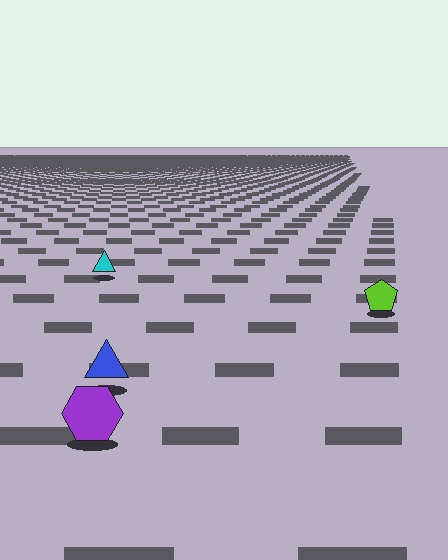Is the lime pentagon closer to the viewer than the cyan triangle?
Yes. The lime pentagon is closer — you can tell from the texture gradient: the ground texture is coarser near it.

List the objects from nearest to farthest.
From nearest to farthest: the purple hexagon, the blue triangle, the lime pentagon, the cyan triangle.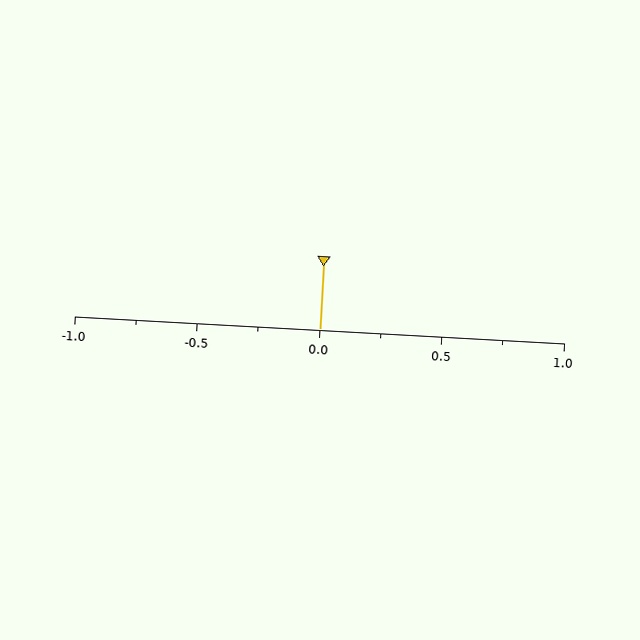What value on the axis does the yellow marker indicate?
The marker indicates approximately 0.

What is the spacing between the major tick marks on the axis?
The major ticks are spaced 0.5 apart.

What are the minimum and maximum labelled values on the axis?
The axis runs from -1.0 to 1.0.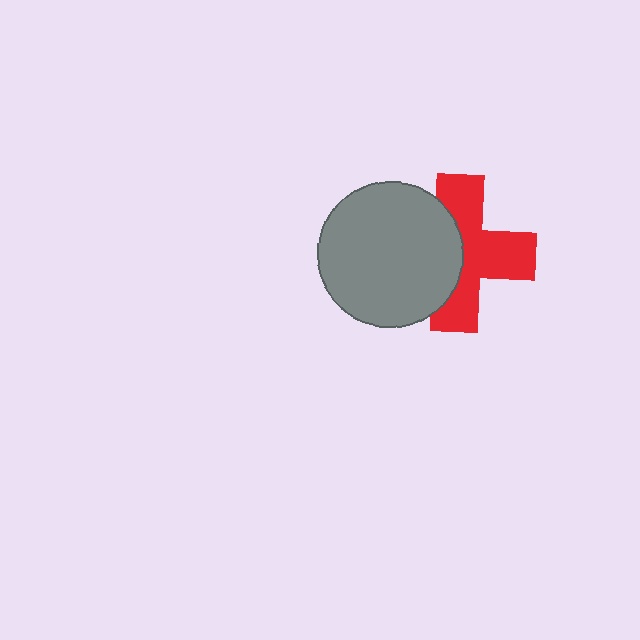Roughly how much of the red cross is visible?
About half of it is visible (roughly 59%).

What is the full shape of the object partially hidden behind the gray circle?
The partially hidden object is a red cross.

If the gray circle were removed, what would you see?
You would see the complete red cross.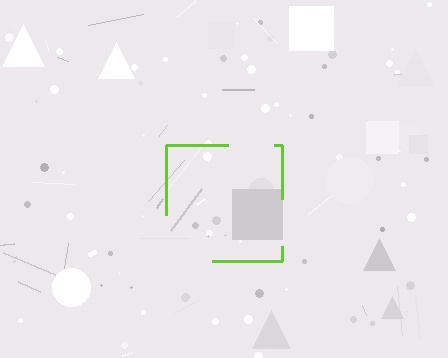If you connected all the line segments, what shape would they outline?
They would outline a square.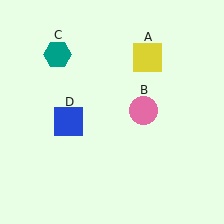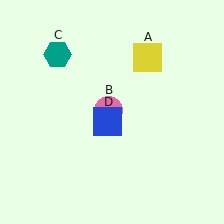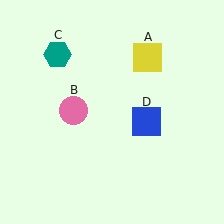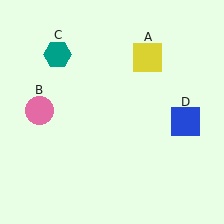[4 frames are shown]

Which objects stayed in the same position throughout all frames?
Yellow square (object A) and teal hexagon (object C) remained stationary.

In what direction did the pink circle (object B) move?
The pink circle (object B) moved left.